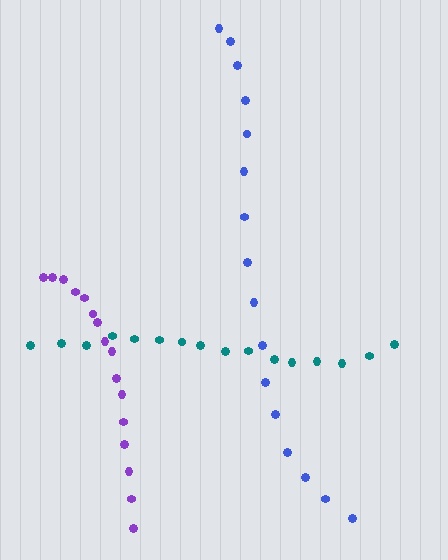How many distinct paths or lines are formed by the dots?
There are 3 distinct paths.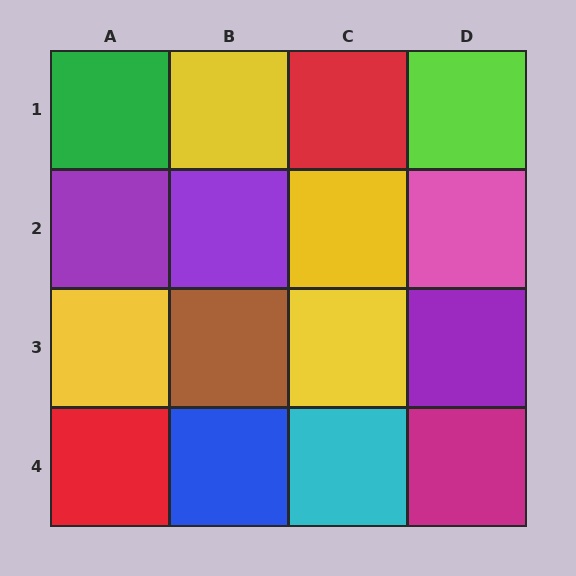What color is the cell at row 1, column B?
Yellow.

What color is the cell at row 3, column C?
Yellow.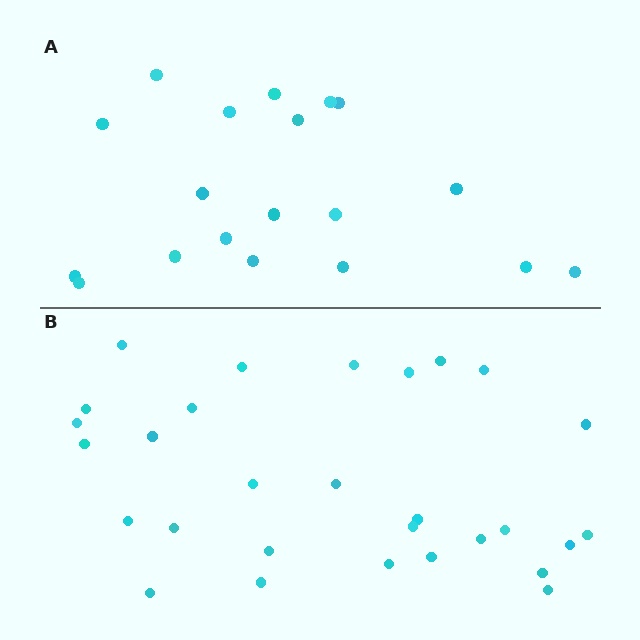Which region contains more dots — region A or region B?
Region B (the bottom region) has more dots.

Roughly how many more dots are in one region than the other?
Region B has roughly 10 or so more dots than region A.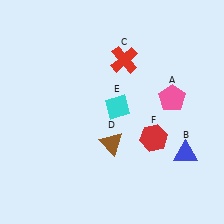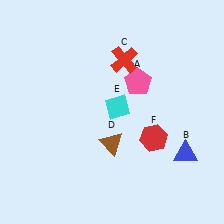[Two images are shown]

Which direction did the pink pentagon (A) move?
The pink pentagon (A) moved left.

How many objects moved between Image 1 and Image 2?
1 object moved between the two images.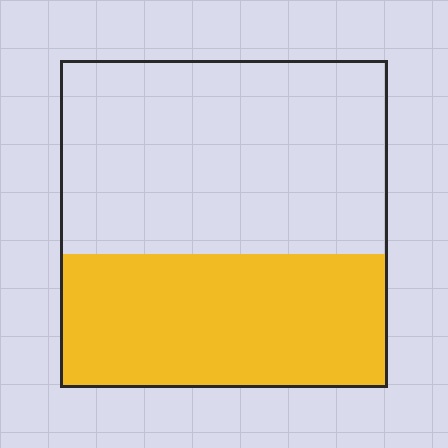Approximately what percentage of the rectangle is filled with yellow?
Approximately 40%.